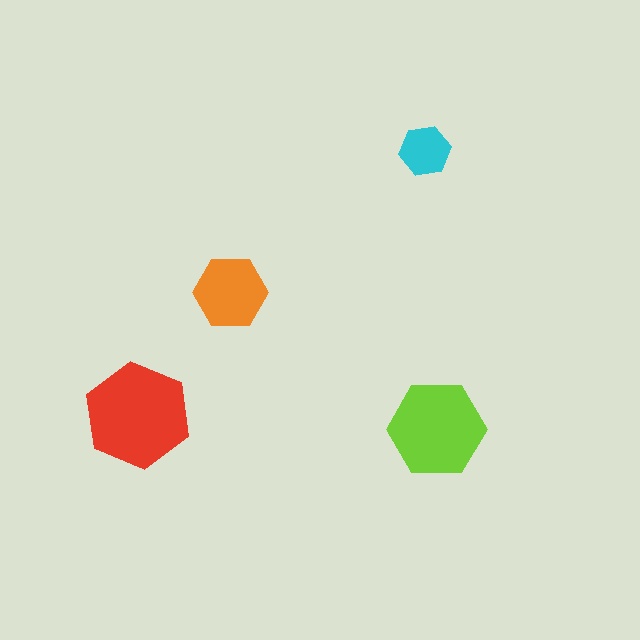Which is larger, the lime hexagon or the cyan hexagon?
The lime one.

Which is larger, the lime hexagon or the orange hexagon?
The lime one.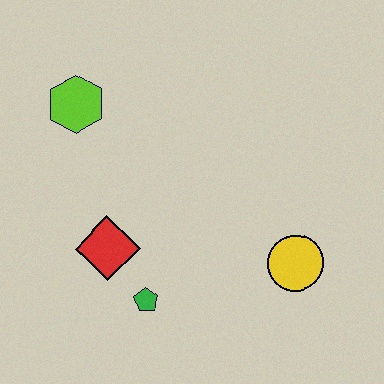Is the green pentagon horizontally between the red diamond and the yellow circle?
Yes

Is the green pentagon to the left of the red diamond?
No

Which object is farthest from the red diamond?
The yellow circle is farthest from the red diamond.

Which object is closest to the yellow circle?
The green pentagon is closest to the yellow circle.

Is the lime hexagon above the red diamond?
Yes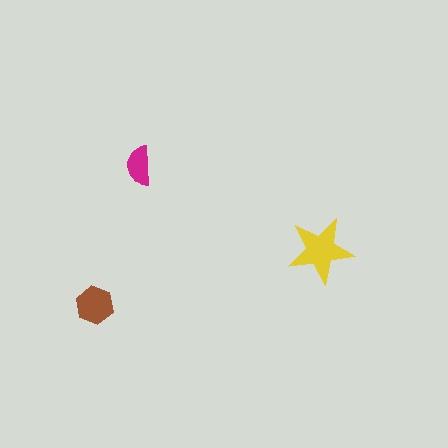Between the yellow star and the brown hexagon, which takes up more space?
The yellow star.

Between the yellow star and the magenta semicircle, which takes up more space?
The yellow star.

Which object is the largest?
The yellow star.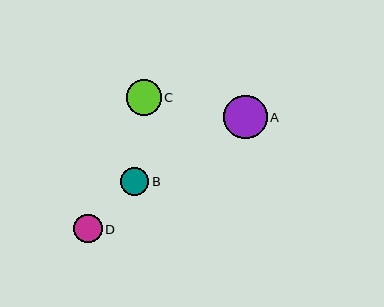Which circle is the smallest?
Circle D is the smallest with a size of approximately 28 pixels.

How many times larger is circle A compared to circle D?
Circle A is approximately 1.5 times the size of circle D.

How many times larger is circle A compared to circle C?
Circle A is approximately 1.2 times the size of circle C.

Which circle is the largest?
Circle A is the largest with a size of approximately 43 pixels.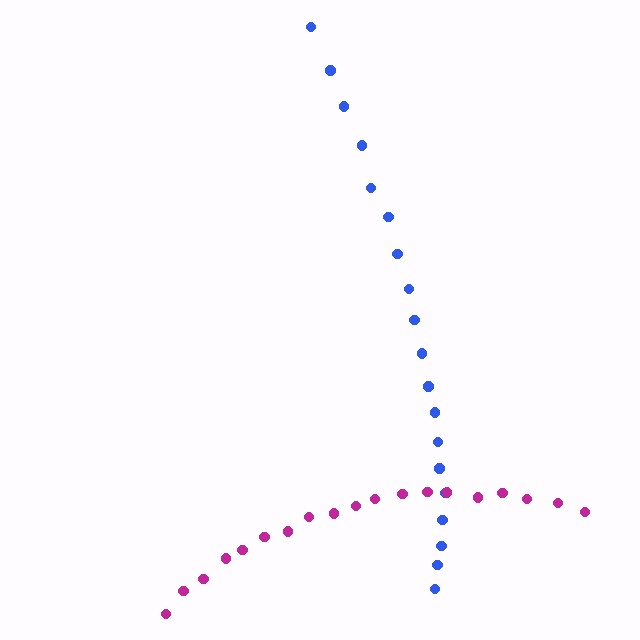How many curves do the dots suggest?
There are 2 distinct paths.